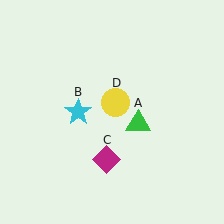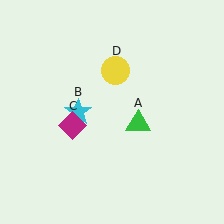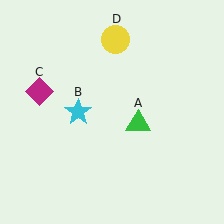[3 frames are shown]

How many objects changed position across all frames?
2 objects changed position: magenta diamond (object C), yellow circle (object D).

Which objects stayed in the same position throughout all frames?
Green triangle (object A) and cyan star (object B) remained stationary.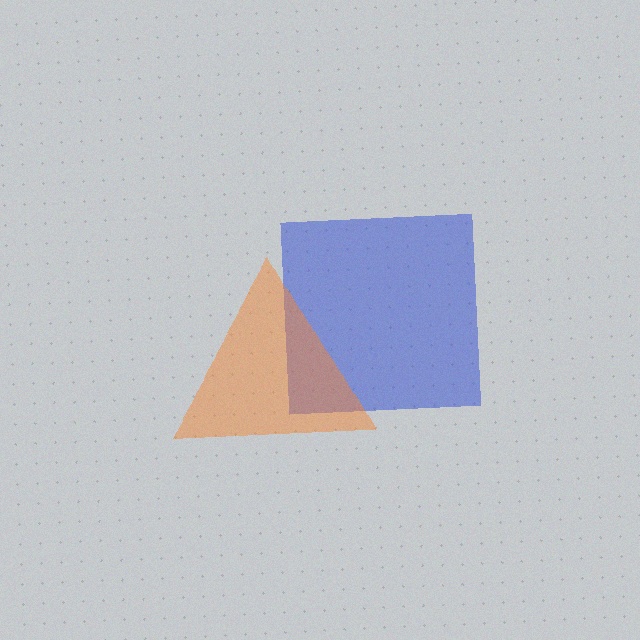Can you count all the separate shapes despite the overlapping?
Yes, there are 2 separate shapes.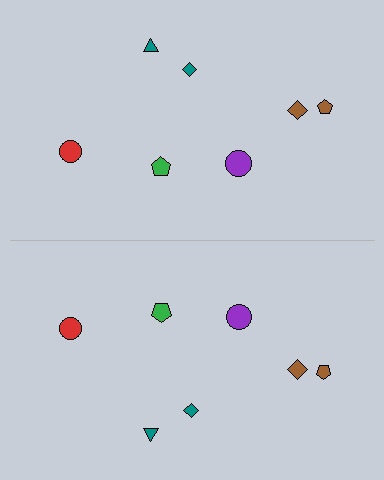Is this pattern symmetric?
Yes, this pattern has bilateral (reflection) symmetry.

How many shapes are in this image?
There are 14 shapes in this image.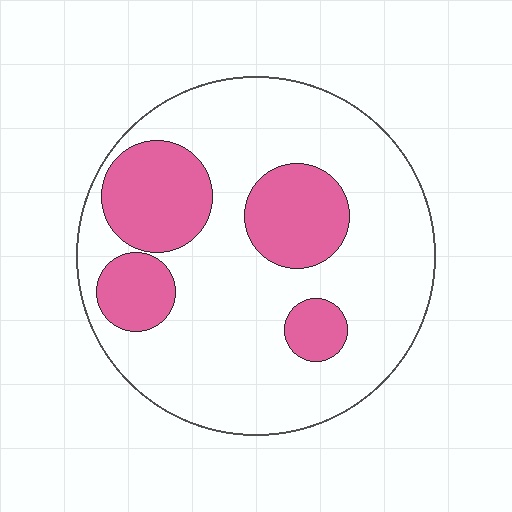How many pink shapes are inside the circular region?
4.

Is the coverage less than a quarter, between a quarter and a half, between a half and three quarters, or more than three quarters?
Between a quarter and a half.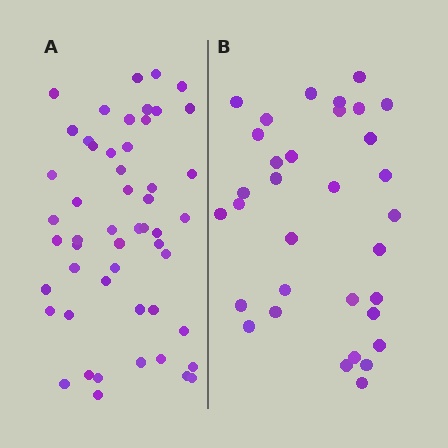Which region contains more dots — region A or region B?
Region A (the left region) has more dots.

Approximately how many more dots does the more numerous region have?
Region A has approximately 20 more dots than region B.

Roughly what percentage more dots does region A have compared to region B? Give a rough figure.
About 60% more.